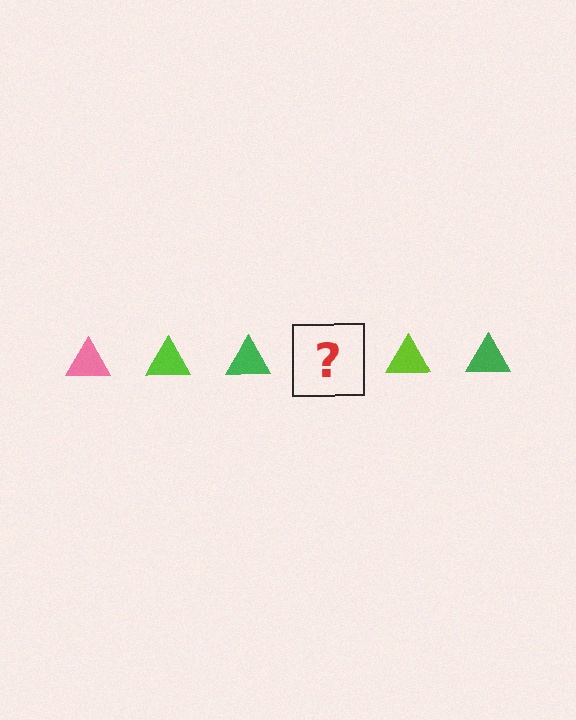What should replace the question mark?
The question mark should be replaced with a pink triangle.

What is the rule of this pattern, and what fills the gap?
The rule is that the pattern cycles through pink, lime, green triangles. The gap should be filled with a pink triangle.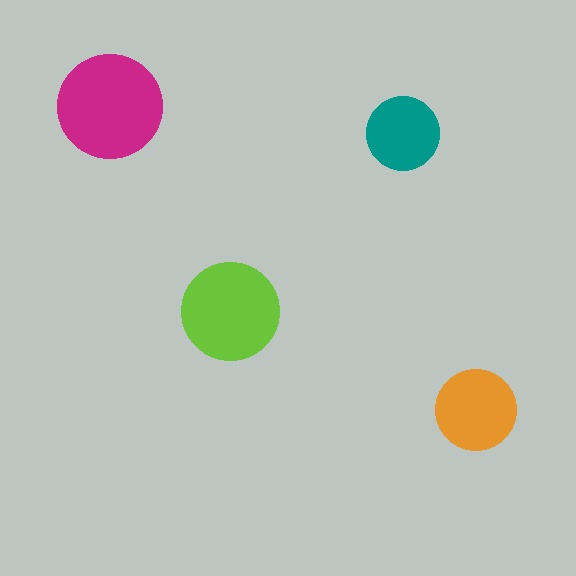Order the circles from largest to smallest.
the magenta one, the lime one, the orange one, the teal one.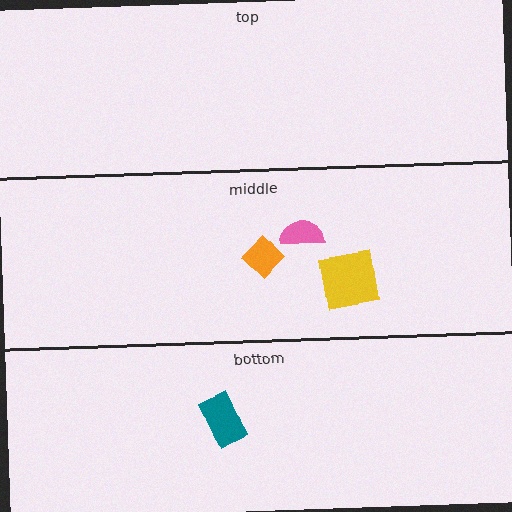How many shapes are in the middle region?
3.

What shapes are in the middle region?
The orange diamond, the yellow square, the pink semicircle.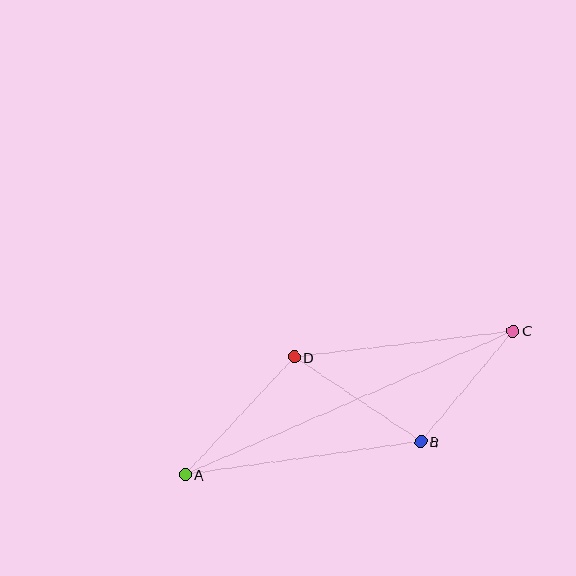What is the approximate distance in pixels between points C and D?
The distance between C and D is approximately 220 pixels.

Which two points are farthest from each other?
Points A and C are farthest from each other.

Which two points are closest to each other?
Points B and C are closest to each other.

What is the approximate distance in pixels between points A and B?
The distance between A and B is approximately 238 pixels.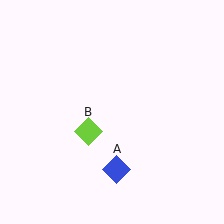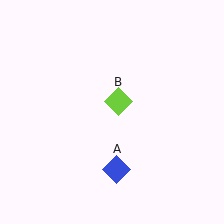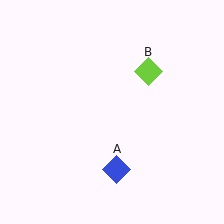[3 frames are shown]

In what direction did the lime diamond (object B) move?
The lime diamond (object B) moved up and to the right.